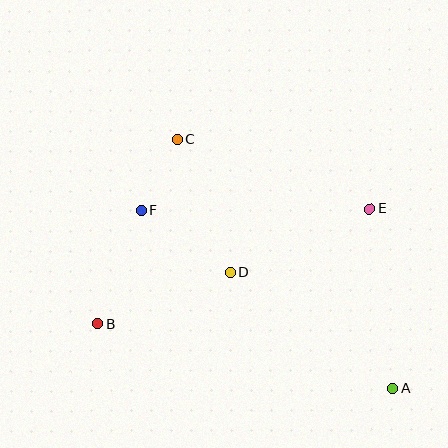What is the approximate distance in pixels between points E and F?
The distance between E and F is approximately 229 pixels.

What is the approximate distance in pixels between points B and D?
The distance between B and D is approximately 142 pixels.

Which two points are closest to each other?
Points C and F are closest to each other.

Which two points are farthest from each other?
Points A and C are farthest from each other.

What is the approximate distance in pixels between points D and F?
The distance between D and F is approximately 109 pixels.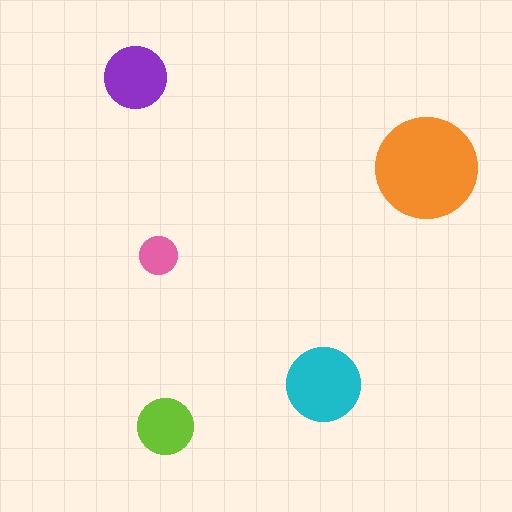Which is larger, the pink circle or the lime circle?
The lime one.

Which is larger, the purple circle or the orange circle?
The orange one.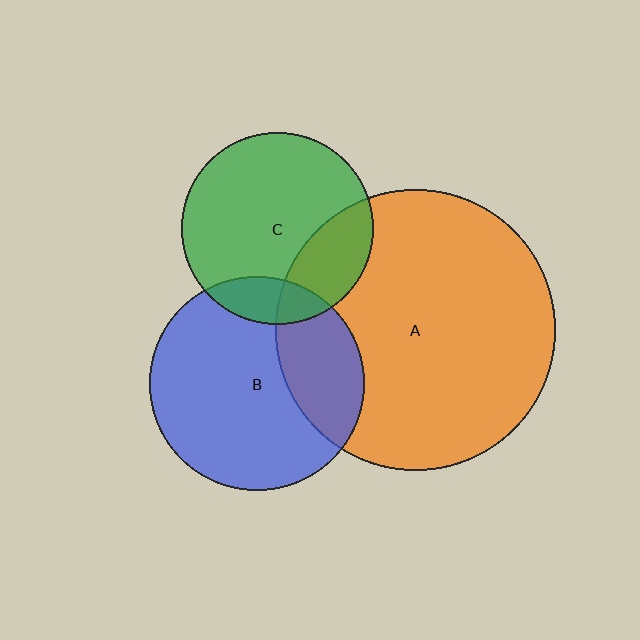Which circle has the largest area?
Circle A (orange).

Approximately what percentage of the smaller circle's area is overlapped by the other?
Approximately 25%.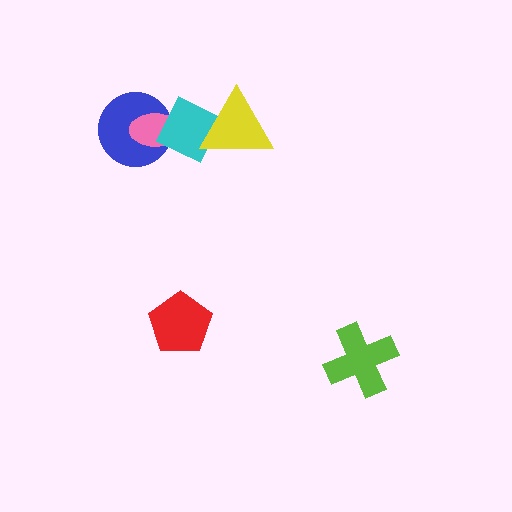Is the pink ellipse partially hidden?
Yes, it is partially covered by another shape.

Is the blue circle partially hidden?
Yes, it is partially covered by another shape.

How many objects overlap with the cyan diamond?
3 objects overlap with the cyan diamond.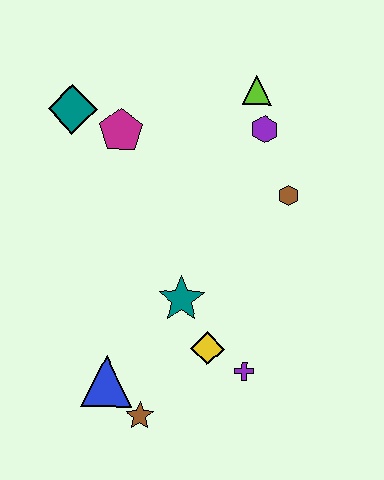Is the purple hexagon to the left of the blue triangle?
No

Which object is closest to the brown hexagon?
The purple hexagon is closest to the brown hexagon.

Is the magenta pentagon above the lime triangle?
No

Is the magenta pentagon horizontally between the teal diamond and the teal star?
Yes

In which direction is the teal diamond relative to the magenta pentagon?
The teal diamond is to the left of the magenta pentagon.